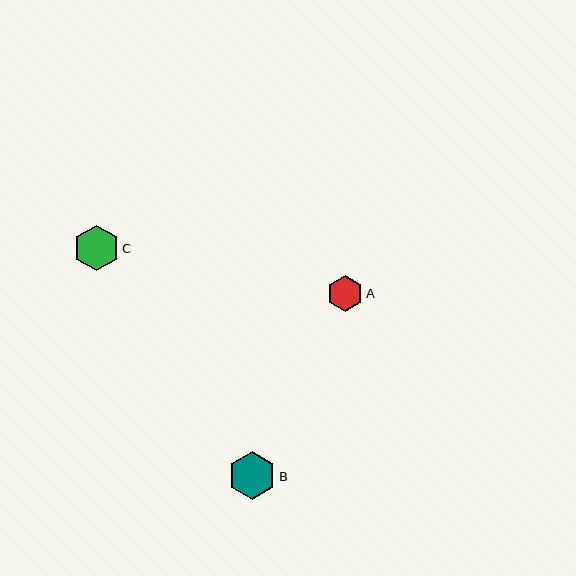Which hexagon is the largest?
Hexagon B is the largest with a size of approximately 48 pixels.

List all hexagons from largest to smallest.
From largest to smallest: B, C, A.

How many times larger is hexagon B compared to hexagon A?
Hexagon B is approximately 1.3 times the size of hexagon A.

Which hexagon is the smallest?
Hexagon A is the smallest with a size of approximately 36 pixels.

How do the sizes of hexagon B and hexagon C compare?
Hexagon B and hexagon C are approximately the same size.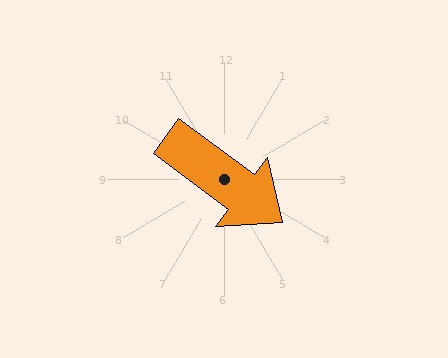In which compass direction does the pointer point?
Southeast.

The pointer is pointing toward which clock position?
Roughly 4 o'clock.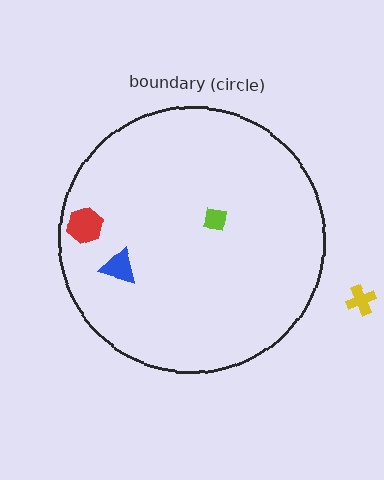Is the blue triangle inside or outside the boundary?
Inside.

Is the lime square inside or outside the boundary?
Inside.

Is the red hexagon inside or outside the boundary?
Inside.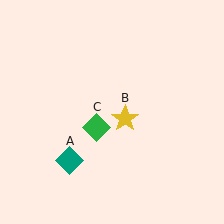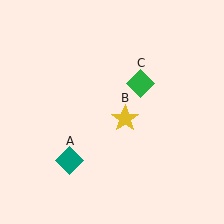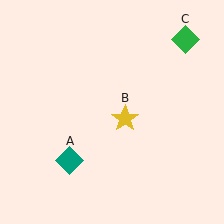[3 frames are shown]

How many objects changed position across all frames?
1 object changed position: green diamond (object C).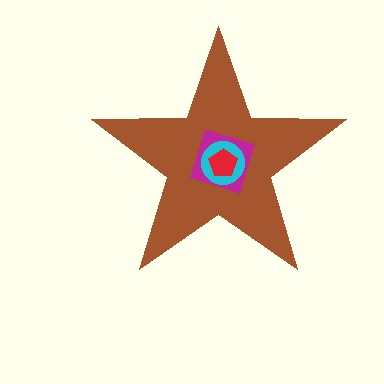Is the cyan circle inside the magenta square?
Yes.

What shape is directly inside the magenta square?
The cyan circle.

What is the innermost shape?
The red pentagon.